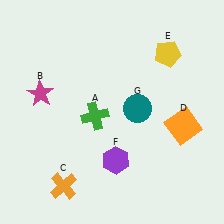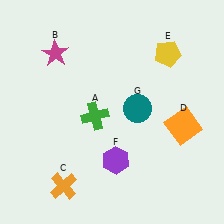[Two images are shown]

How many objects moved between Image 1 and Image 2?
1 object moved between the two images.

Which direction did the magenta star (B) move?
The magenta star (B) moved up.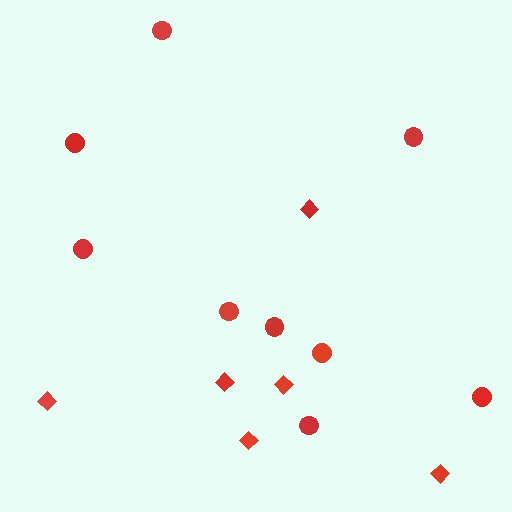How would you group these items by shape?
There are 2 groups: one group of diamonds (6) and one group of circles (9).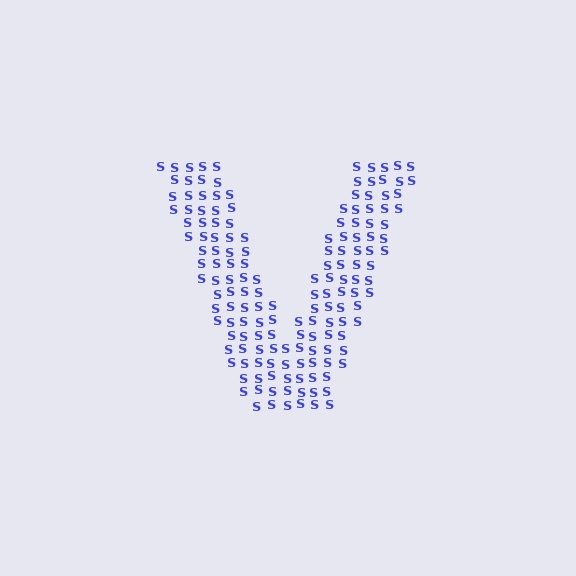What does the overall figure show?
The overall figure shows the letter V.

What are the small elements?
The small elements are letter S's.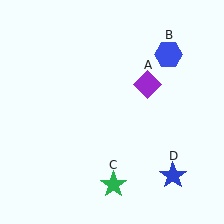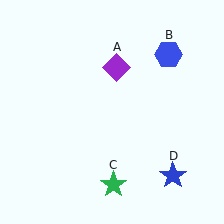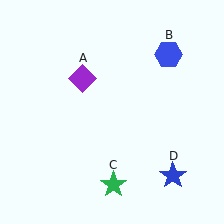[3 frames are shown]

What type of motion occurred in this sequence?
The purple diamond (object A) rotated counterclockwise around the center of the scene.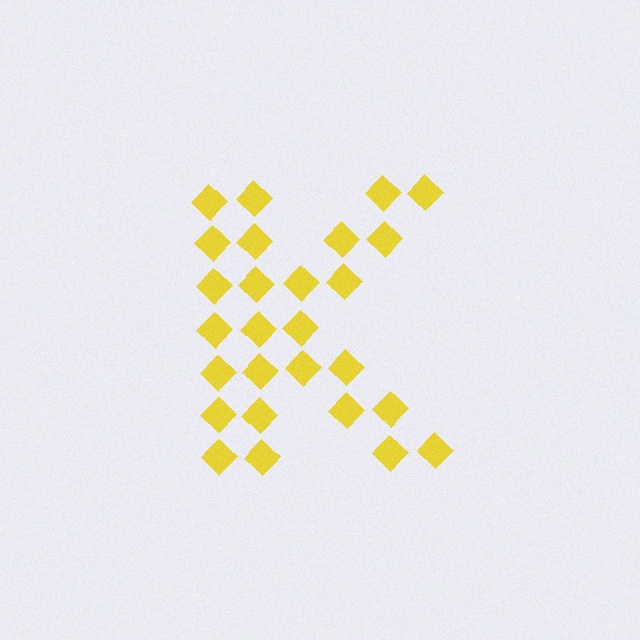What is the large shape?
The large shape is the letter K.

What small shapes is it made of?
It is made of small diamonds.